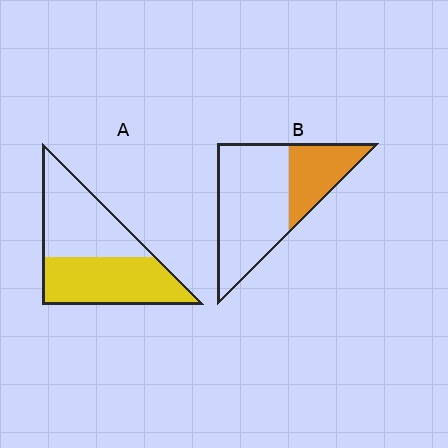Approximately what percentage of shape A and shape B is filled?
A is approximately 50% and B is approximately 30%.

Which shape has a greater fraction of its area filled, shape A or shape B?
Shape A.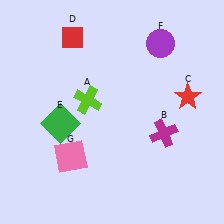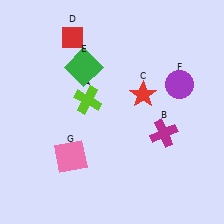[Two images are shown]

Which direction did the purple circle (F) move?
The purple circle (F) moved down.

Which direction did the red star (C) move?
The red star (C) moved left.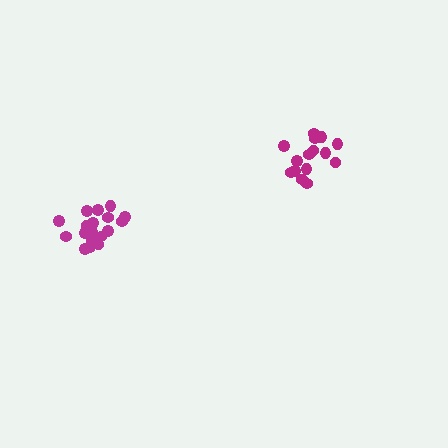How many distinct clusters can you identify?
There are 2 distinct clusters.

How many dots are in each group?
Group 1: 15 dots, Group 2: 19 dots (34 total).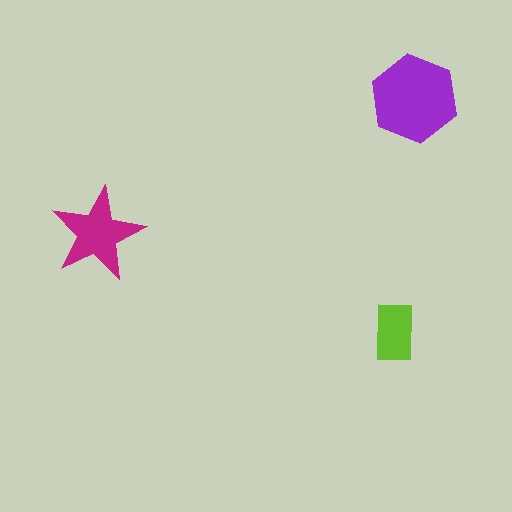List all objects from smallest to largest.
The lime rectangle, the magenta star, the purple hexagon.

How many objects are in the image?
There are 3 objects in the image.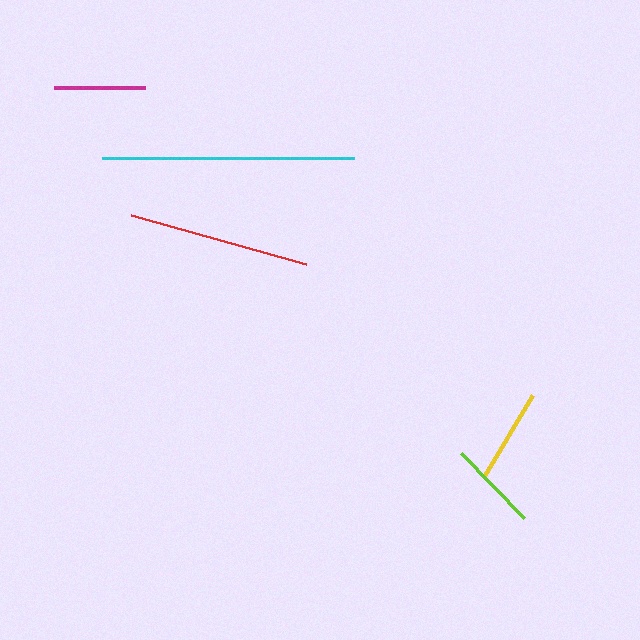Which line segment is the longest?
The cyan line is the longest at approximately 252 pixels.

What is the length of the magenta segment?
The magenta segment is approximately 91 pixels long.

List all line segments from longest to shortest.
From longest to shortest: cyan, red, yellow, magenta, lime.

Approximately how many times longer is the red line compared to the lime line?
The red line is approximately 2.0 times the length of the lime line.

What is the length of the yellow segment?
The yellow segment is approximately 96 pixels long.